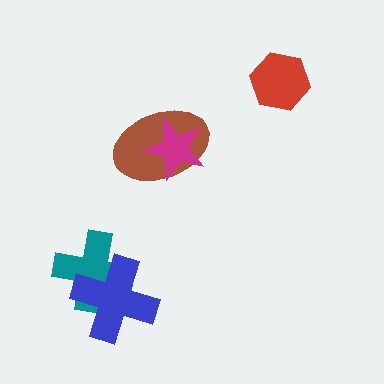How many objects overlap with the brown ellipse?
1 object overlaps with the brown ellipse.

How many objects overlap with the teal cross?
1 object overlaps with the teal cross.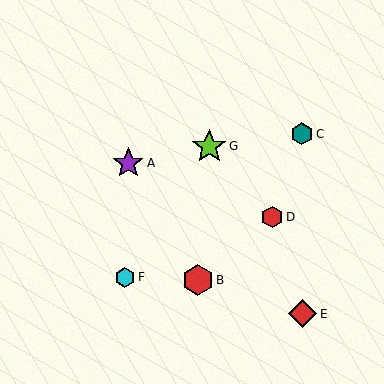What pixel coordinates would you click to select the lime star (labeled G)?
Click at (209, 146) to select the lime star G.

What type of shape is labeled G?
Shape G is a lime star.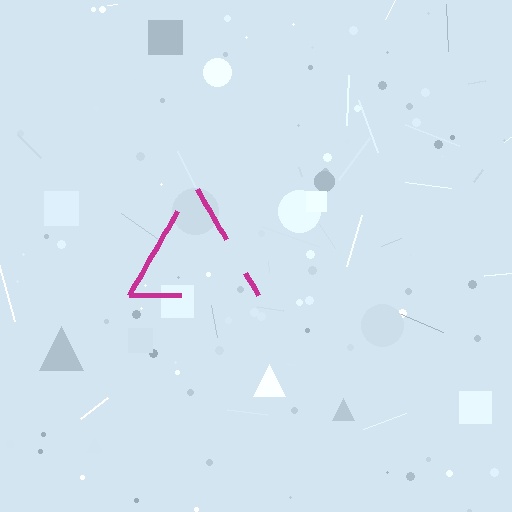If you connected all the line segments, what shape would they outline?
They would outline a triangle.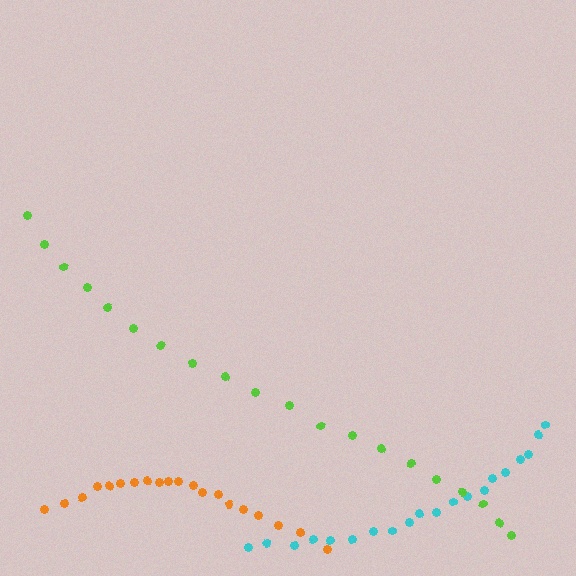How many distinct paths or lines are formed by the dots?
There are 3 distinct paths.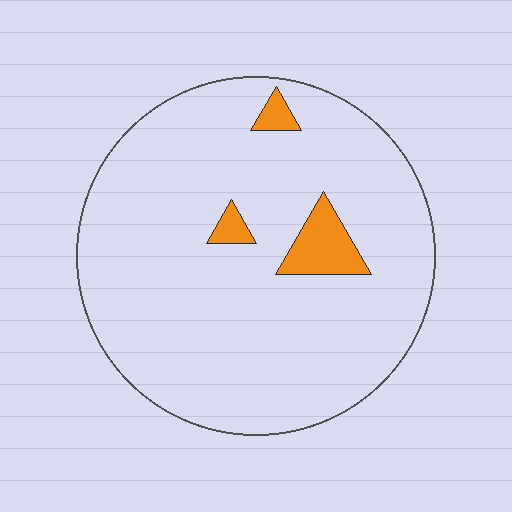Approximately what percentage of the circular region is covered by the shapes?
Approximately 5%.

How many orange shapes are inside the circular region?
3.